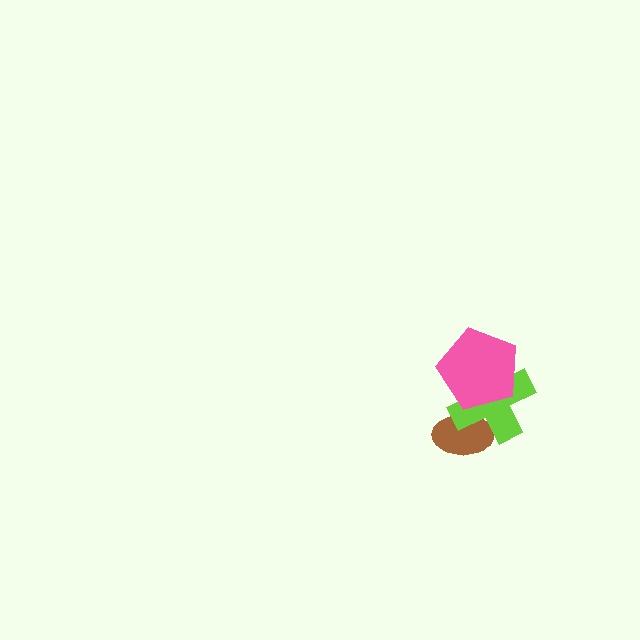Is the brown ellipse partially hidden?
Yes, it is partially covered by another shape.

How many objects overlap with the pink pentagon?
1 object overlaps with the pink pentagon.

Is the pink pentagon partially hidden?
No, no other shape covers it.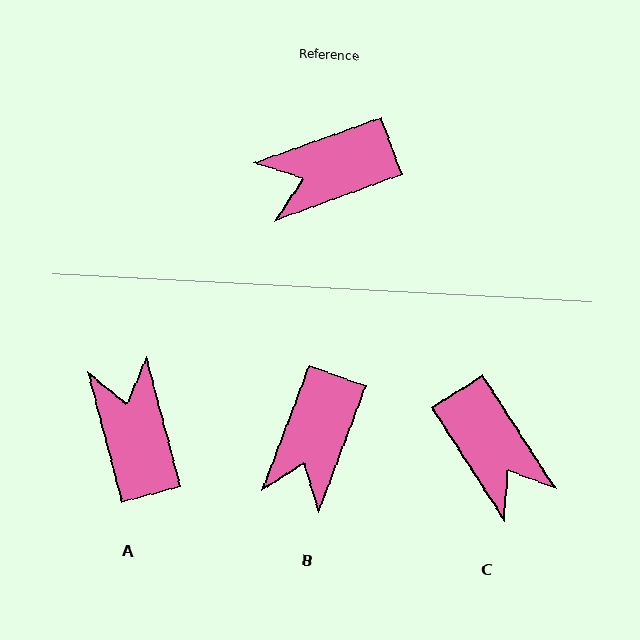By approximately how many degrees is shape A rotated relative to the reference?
Approximately 95 degrees clockwise.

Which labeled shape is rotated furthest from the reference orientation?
C, about 103 degrees away.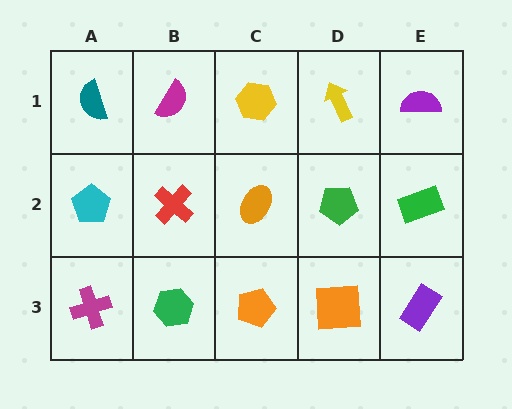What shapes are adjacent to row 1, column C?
An orange ellipse (row 2, column C), a magenta semicircle (row 1, column B), a yellow arrow (row 1, column D).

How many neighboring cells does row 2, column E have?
3.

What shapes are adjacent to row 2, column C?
A yellow hexagon (row 1, column C), an orange pentagon (row 3, column C), a red cross (row 2, column B), a green pentagon (row 2, column D).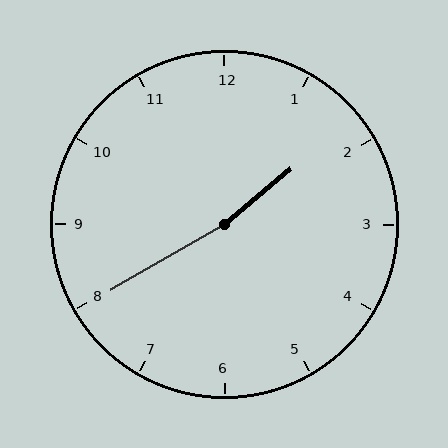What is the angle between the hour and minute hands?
Approximately 170 degrees.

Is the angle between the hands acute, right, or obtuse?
It is obtuse.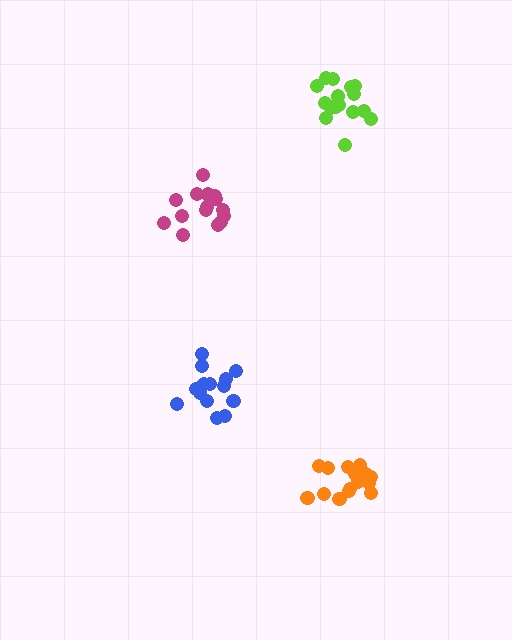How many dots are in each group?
Group 1: 15 dots, Group 2: 15 dots, Group 3: 15 dots, Group 4: 16 dots (61 total).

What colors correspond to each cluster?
The clusters are colored: orange, blue, magenta, lime.